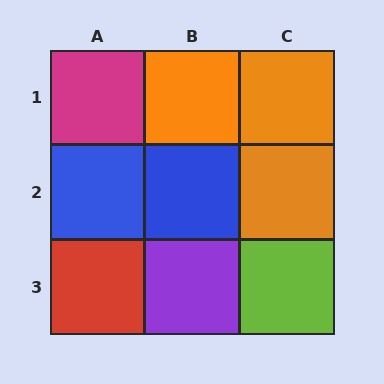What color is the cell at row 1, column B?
Orange.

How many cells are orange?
3 cells are orange.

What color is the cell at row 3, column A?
Red.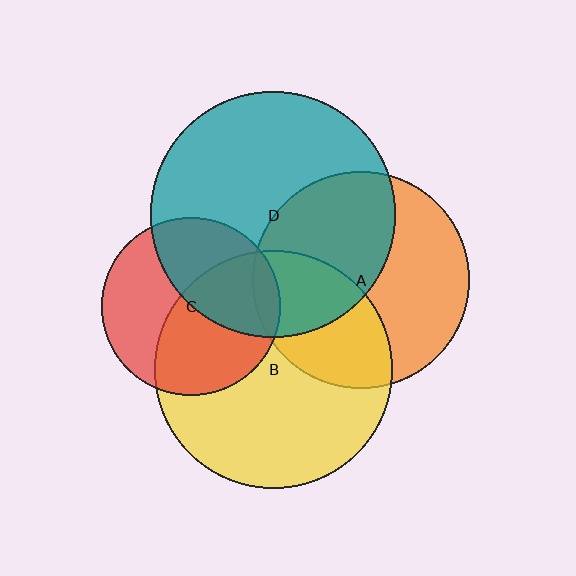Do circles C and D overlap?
Yes.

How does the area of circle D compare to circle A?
Approximately 1.3 times.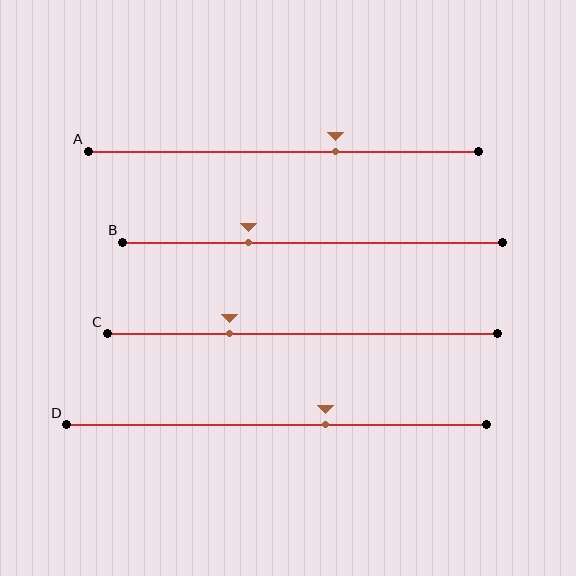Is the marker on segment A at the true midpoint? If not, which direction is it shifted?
No, the marker on segment A is shifted to the right by about 13% of the segment length.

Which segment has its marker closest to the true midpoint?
Segment D has its marker closest to the true midpoint.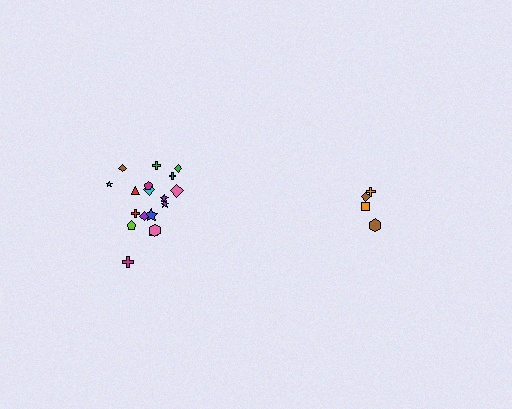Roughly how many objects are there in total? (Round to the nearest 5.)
Roughly 20 objects in total.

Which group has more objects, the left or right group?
The left group.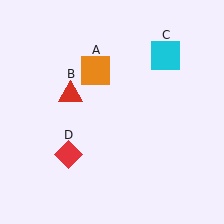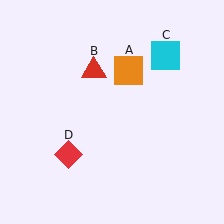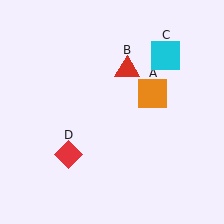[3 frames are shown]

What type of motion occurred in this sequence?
The orange square (object A), red triangle (object B) rotated clockwise around the center of the scene.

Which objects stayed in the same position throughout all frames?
Cyan square (object C) and red diamond (object D) remained stationary.